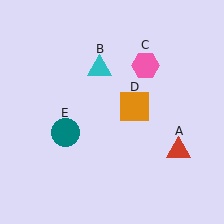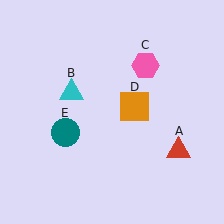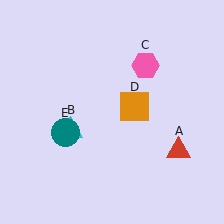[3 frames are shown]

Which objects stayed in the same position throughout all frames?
Red triangle (object A) and pink hexagon (object C) and orange square (object D) and teal circle (object E) remained stationary.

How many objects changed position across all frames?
1 object changed position: cyan triangle (object B).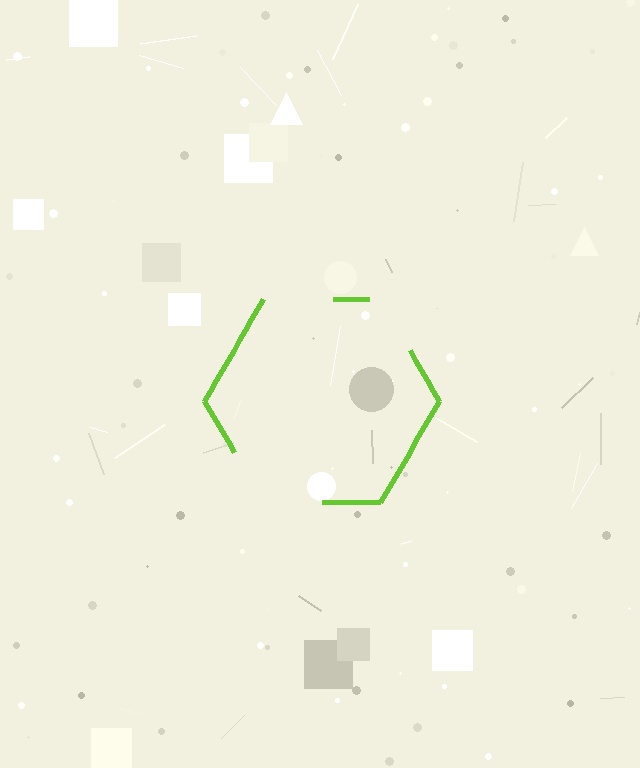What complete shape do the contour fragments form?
The contour fragments form a hexagon.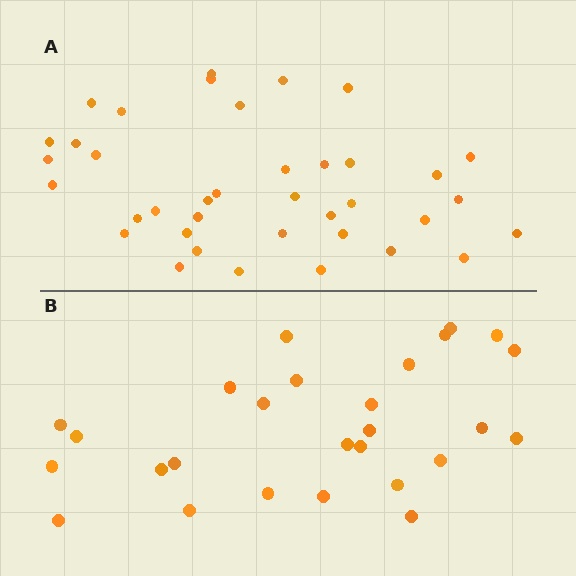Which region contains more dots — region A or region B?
Region A (the top region) has more dots.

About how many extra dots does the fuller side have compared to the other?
Region A has roughly 12 or so more dots than region B.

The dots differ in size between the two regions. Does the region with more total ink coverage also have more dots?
No. Region B has more total ink coverage because its dots are larger, but region A actually contains more individual dots. Total area can be misleading — the number of items is what matters here.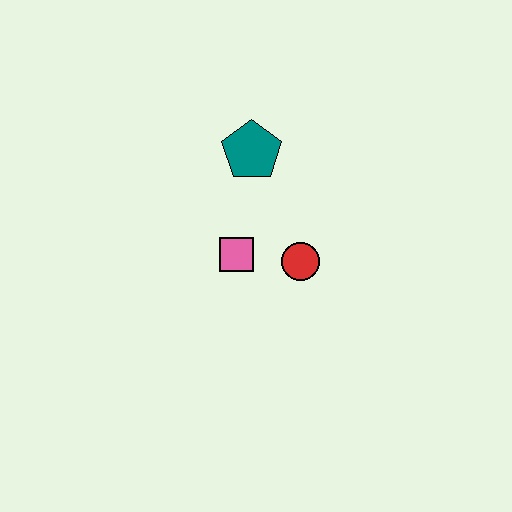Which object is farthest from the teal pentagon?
The red circle is farthest from the teal pentagon.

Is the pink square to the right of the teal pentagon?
No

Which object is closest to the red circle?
The pink square is closest to the red circle.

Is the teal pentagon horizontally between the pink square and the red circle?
Yes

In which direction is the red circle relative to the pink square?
The red circle is to the right of the pink square.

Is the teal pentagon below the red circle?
No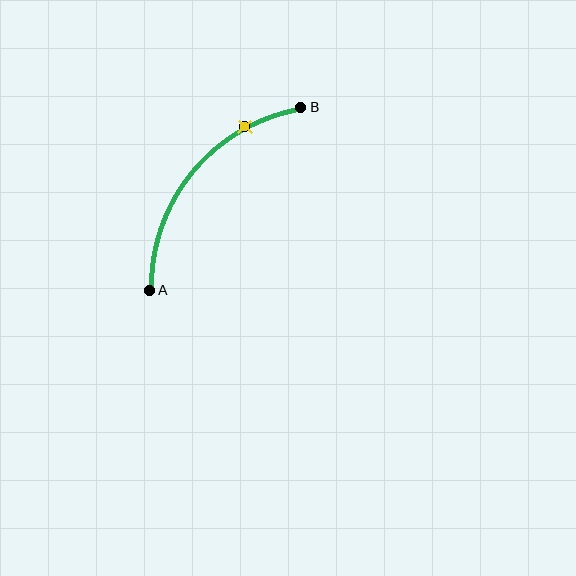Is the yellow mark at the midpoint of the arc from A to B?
No. The yellow mark lies on the arc but is closer to endpoint B. The arc midpoint would be at the point on the curve equidistant along the arc from both A and B.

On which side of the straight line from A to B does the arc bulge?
The arc bulges above and to the left of the straight line connecting A and B.